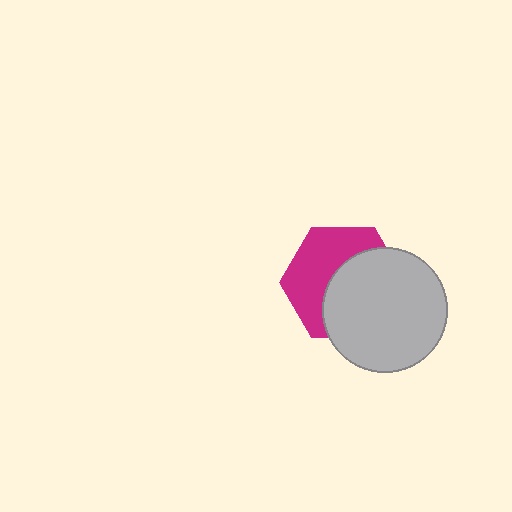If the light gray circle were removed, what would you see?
You would see the complete magenta hexagon.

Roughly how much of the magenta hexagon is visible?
About half of it is visible (roughly 48%).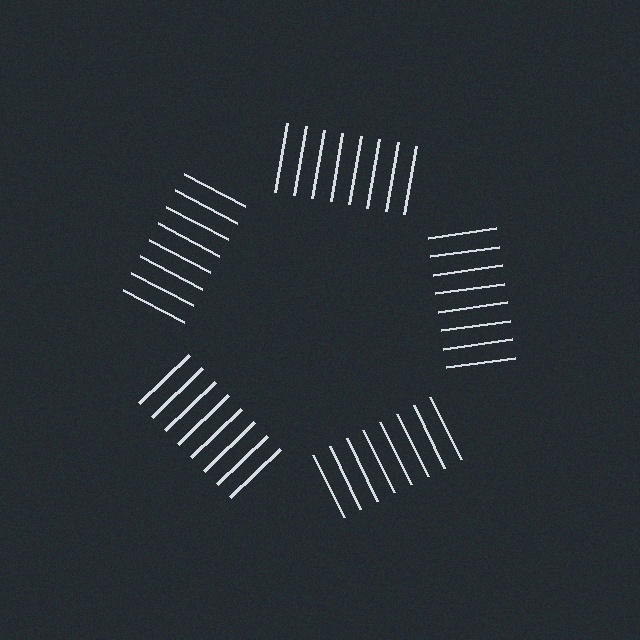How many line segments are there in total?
40 — 8 along each of the 5 edges.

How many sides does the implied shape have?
5 sides — the line-ends trace a pentagon.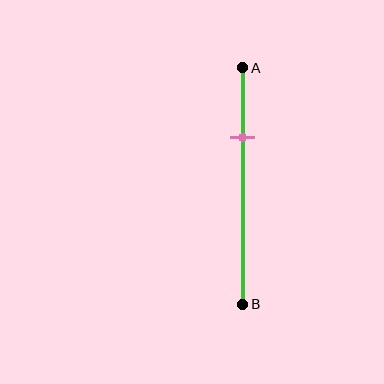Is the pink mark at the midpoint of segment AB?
No, the mark is at about 30% from A, not at the 50% midpoint.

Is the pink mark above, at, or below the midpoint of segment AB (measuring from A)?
The pink mark is above the midpoint of segment AB.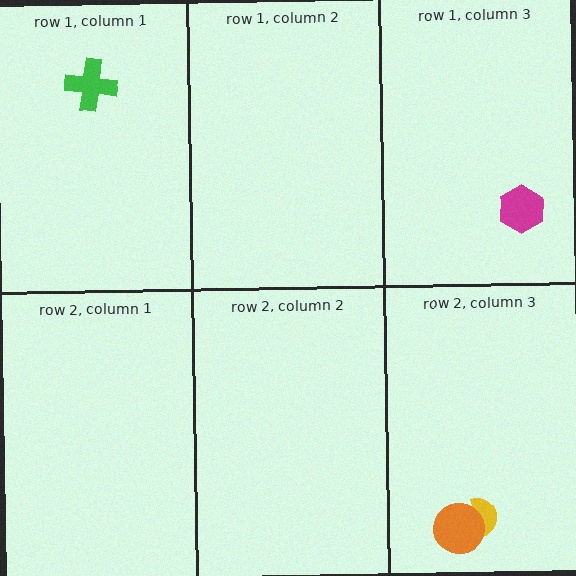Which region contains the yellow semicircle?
The row 2, column 3 region.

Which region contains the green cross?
The row 1, column 1 region.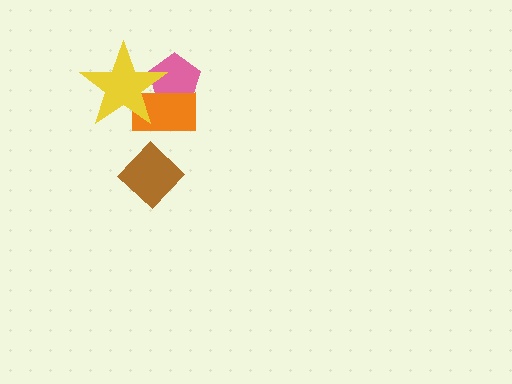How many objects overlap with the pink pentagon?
2 objects overlap with the pink pentagon.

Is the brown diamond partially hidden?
No, no other shape covers it.